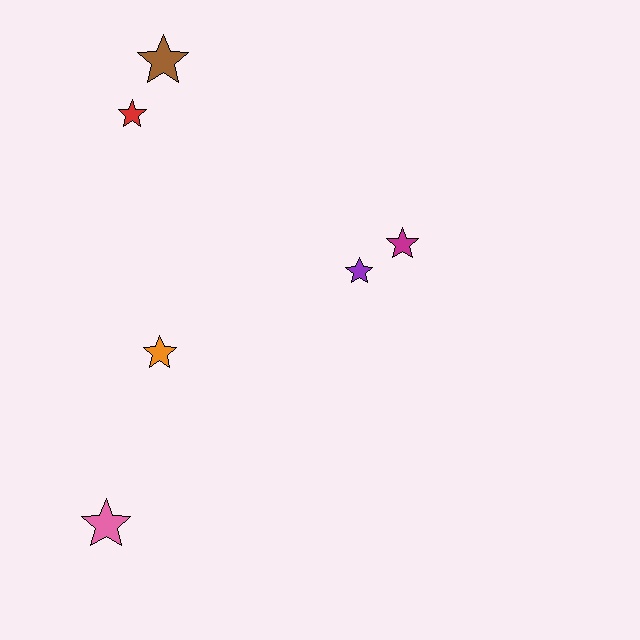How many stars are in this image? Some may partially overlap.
There are 6 stars.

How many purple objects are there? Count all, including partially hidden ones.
There is 1 purple object.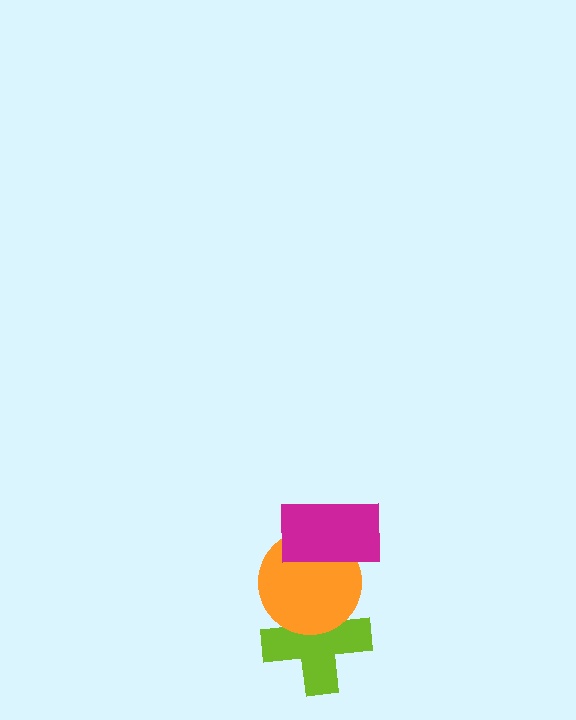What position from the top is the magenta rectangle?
The magenta rectangle is 1st from the top.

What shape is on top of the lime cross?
The orange circle is on top of the lime cross.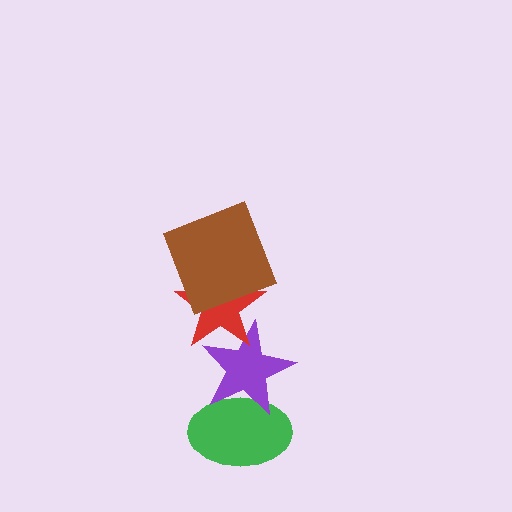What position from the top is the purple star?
The purple star is 3rd from the top.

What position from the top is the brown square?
The brown square is 1st from the top.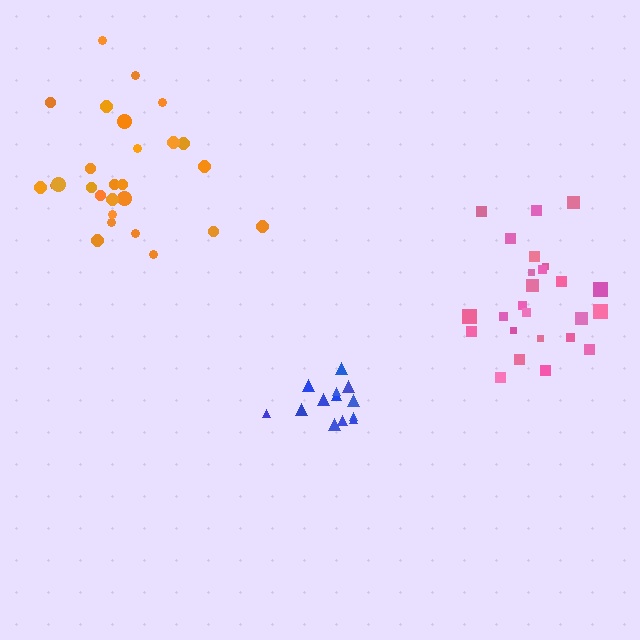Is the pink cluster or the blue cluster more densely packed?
Blue.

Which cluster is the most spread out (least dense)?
Orange.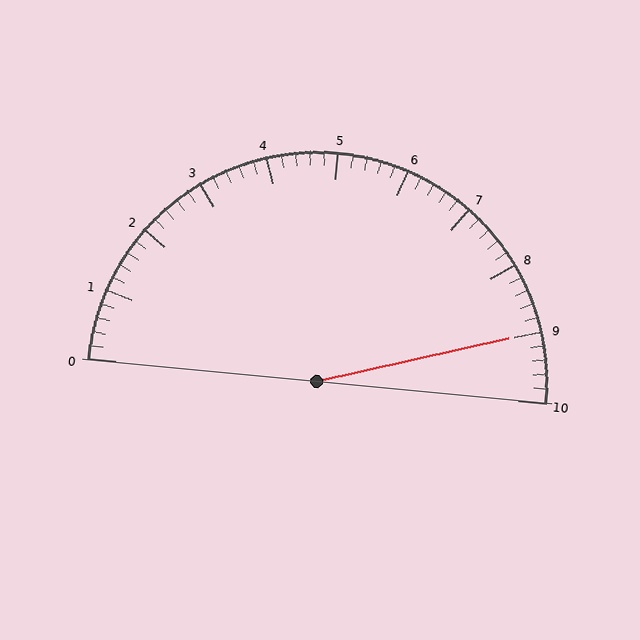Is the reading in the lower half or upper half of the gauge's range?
The reading is in the upper half of the range (0 to 10).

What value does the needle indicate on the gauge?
The needle indicates approximately 9.0.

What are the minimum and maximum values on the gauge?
The gauge ranges from 0 to 10.